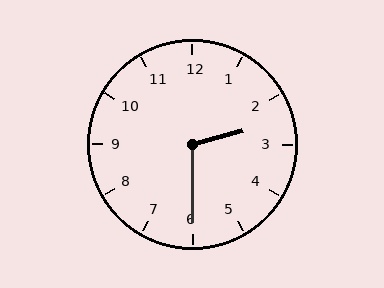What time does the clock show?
2:30.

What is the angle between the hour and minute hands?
Approximately 105 degrees.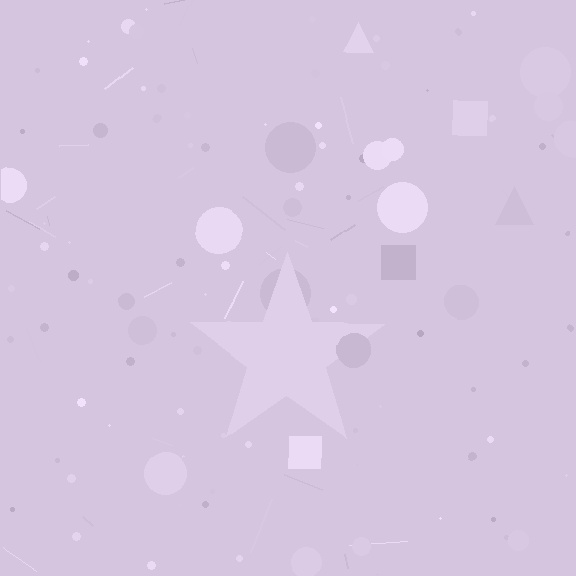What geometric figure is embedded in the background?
A star is embedded in the background.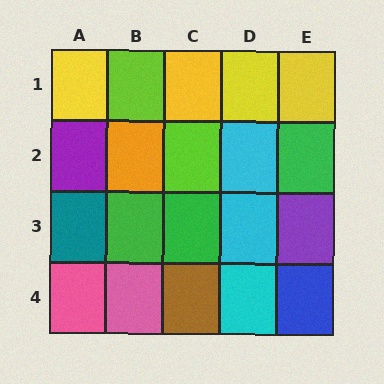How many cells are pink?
2 cells are pink.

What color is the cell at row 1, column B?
Lime.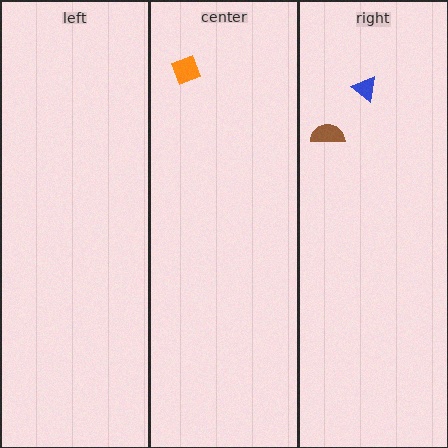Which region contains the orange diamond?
The center region.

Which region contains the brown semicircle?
The right region.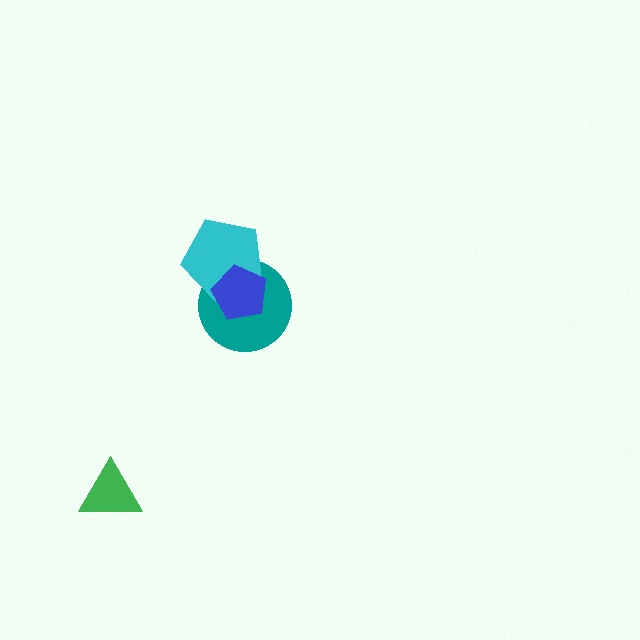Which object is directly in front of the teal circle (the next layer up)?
The cyan pentagon is directly in front of the teal circle.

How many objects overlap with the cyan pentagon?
2 objects overlap with the cyan pentagon.